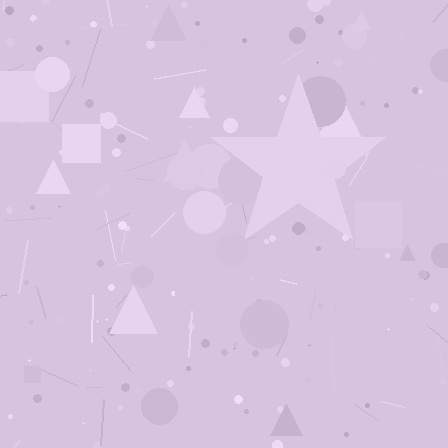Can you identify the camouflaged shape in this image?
The camouflaged shape is a star.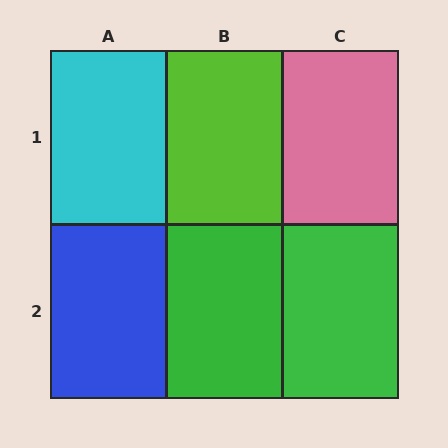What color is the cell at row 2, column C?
Green.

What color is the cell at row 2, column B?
Green.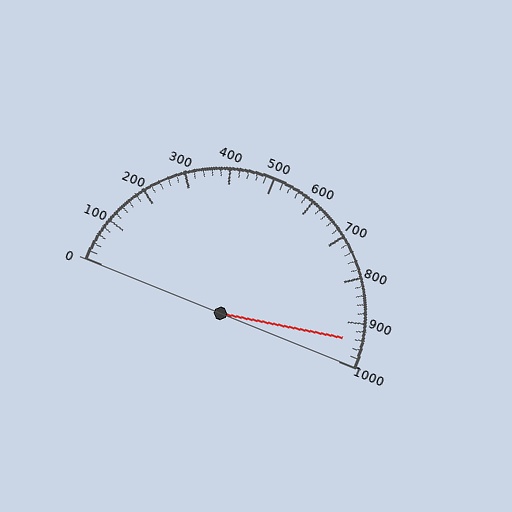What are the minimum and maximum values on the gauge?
The gauge ranges from 0 to 1000.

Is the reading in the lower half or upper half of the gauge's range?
The reading is in the upper half of the range (0 to 1000).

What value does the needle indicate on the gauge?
The needle indicates approximately 940.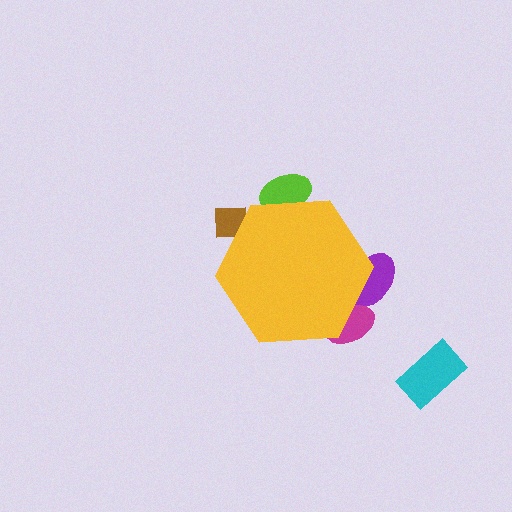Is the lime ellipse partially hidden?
Yes, the lime ellipse is partially hidden behind the yellow hexagon.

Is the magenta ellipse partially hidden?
Yes, the magenta ellipse is partially hidden behind the yellow hexagon.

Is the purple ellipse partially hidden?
Yes, the purple ellipse is partially hidden behind the yellow hexagon.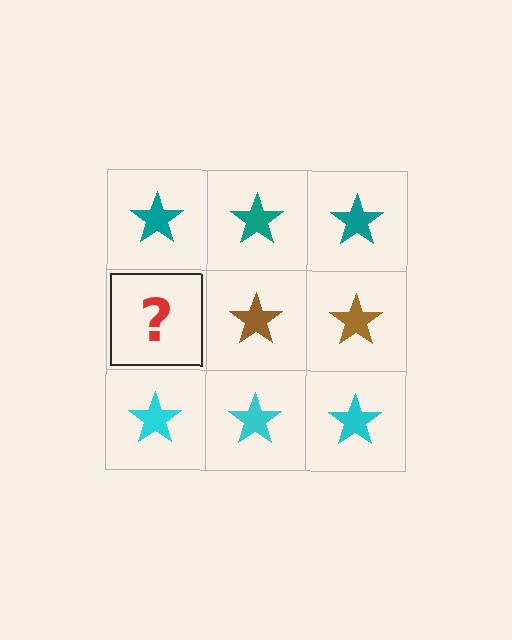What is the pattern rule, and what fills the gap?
The rule is that each row has a consistent color. The gap should be filled with a brown star.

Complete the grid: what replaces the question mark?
The question mark should be replaced with a brown star.